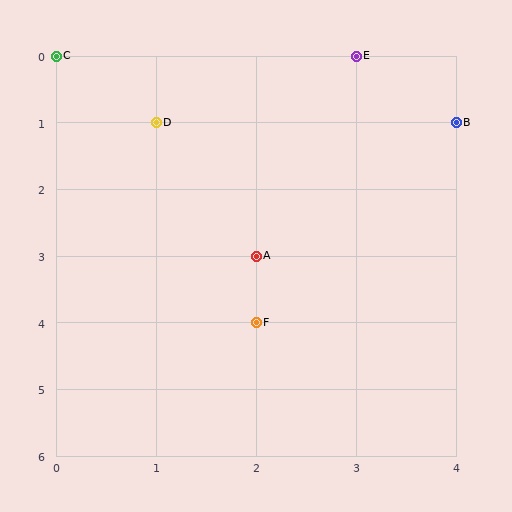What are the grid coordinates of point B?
Point B is at grid coordinates (4, 1).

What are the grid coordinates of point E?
Point E is at grid coordinates (3, 0).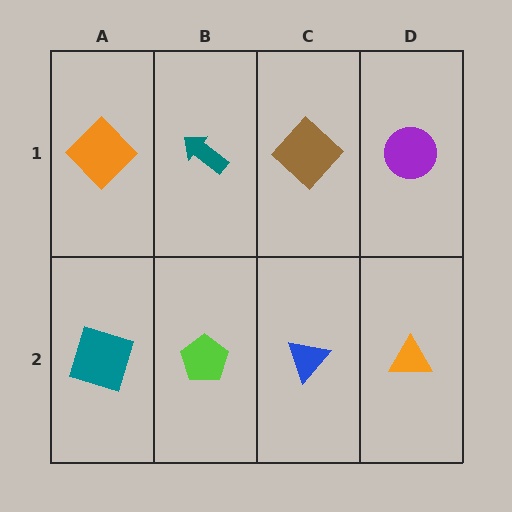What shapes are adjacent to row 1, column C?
A blue triangle (row 2, column C), a teal arrow (row 1, column B), a purple circle (row 1, column D).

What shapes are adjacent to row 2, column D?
A purple circle (row 1, column D), a blue triangle (row 2, column C).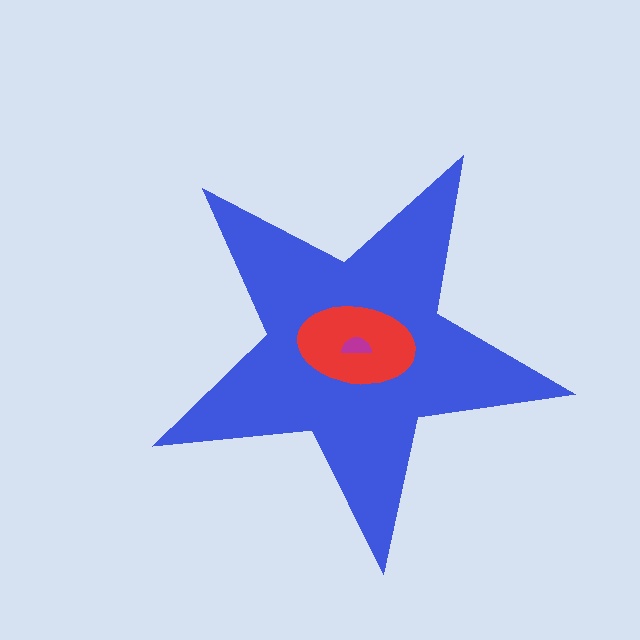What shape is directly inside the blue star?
The red ellipse.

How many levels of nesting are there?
3.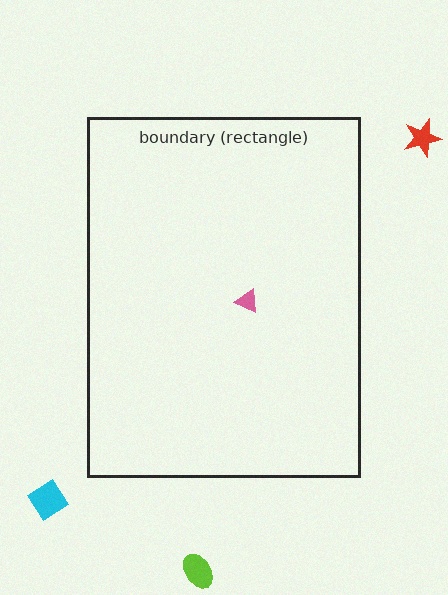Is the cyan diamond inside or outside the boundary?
Outside.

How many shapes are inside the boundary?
1 inside, 3 outside.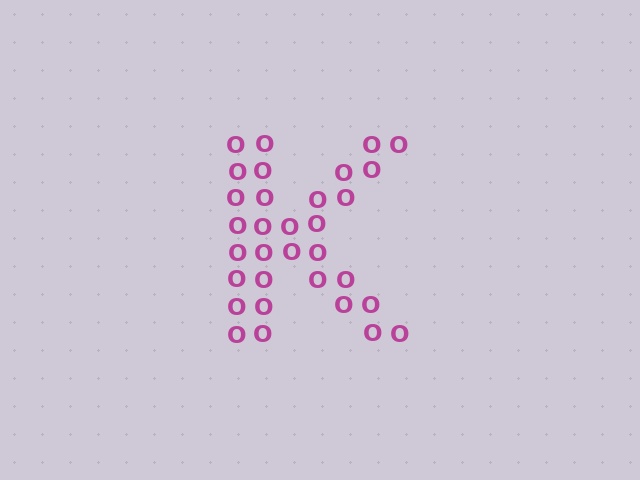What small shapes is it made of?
It is made of small letter O's.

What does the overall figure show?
The overall figure shows the letter K.